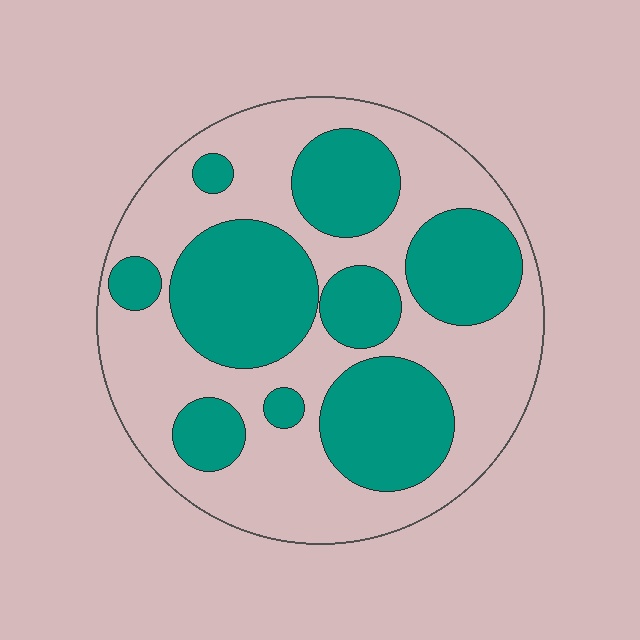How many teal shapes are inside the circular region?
9.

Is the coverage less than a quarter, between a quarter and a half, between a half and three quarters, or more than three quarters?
Between a quarter and a half.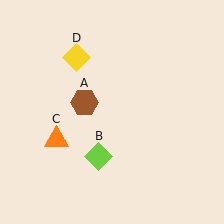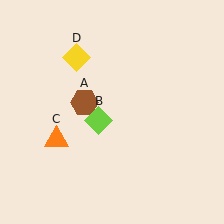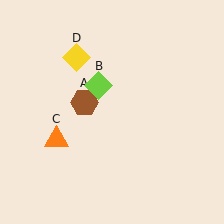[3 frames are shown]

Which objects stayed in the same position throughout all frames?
Brown hexagon (object A) and orange triangle (object C) and yellow diamond (object D) remained stationary.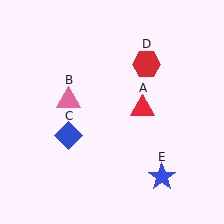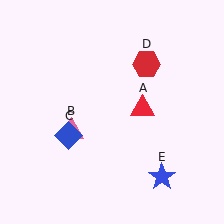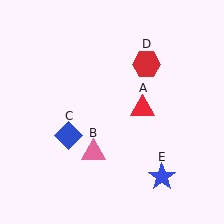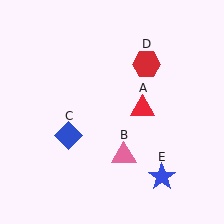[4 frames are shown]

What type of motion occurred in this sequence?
The pink triangle (object B) rotated counterclockwise around the center of the scene.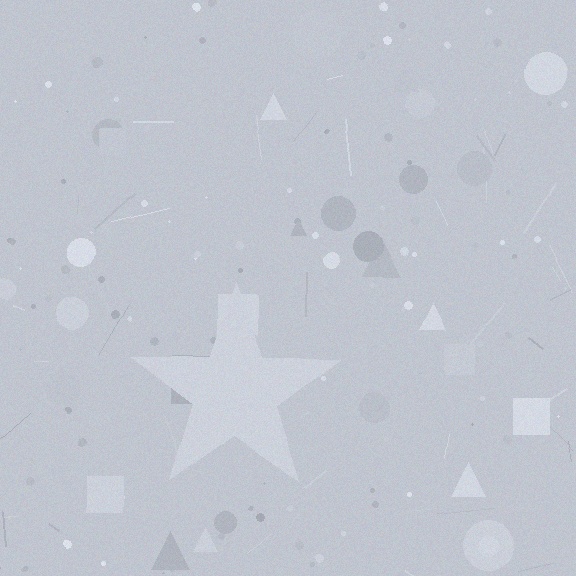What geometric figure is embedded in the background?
A star is embedded in the background.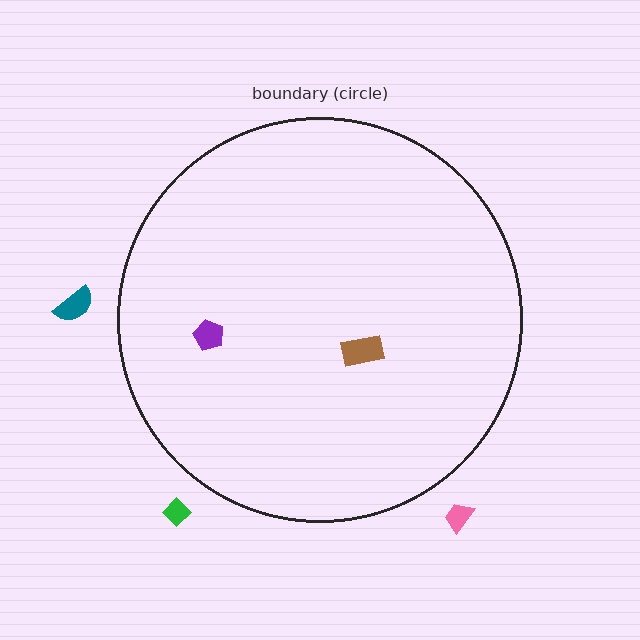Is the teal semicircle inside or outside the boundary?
Outside.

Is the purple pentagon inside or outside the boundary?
Inside.